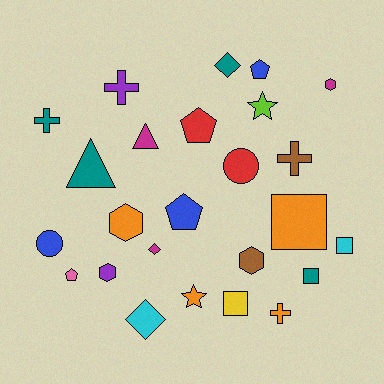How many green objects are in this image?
There are no green objects.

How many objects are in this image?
There are 25 objects.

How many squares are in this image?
There are 4 squares.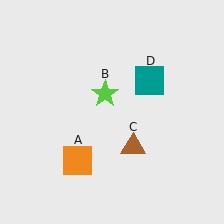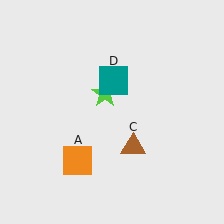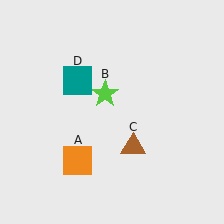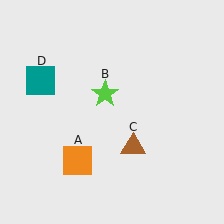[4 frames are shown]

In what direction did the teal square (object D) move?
The teal square (object D) moved left.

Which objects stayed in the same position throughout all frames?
Orange square (object A) and lime star (object B) and brown triangle (object C) remained stationary.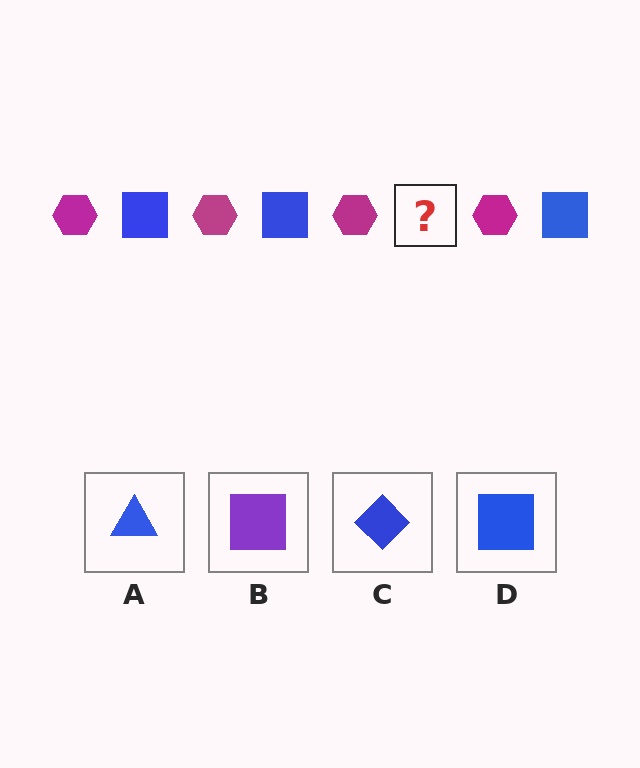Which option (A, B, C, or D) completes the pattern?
D.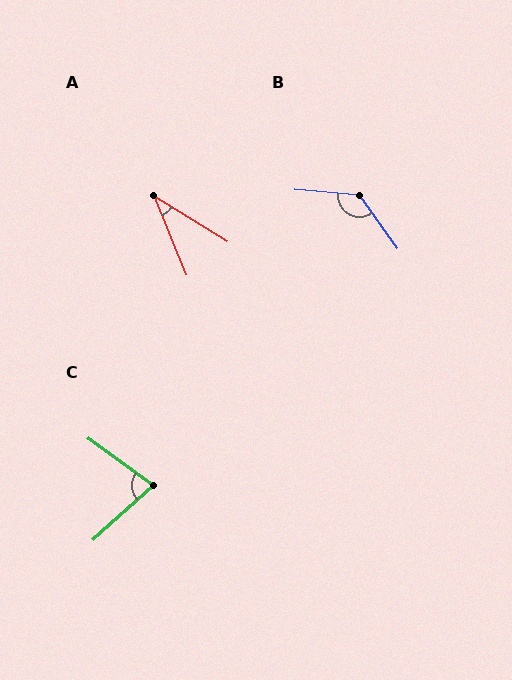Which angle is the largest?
B, at approximately 131 degrees.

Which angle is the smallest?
A, at approximately 36 degrees.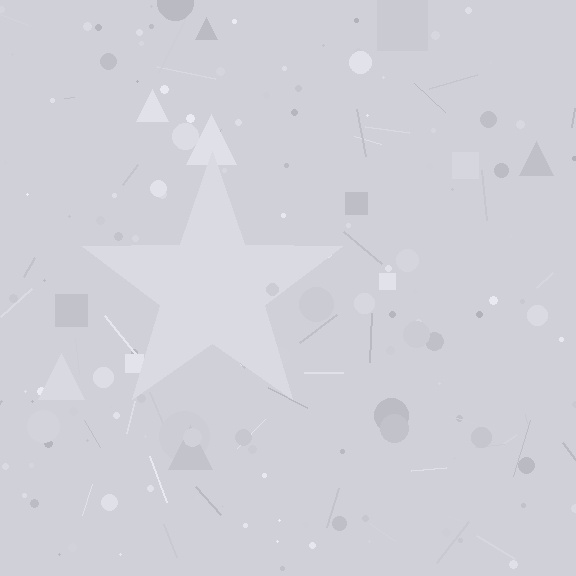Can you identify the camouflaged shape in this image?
The camouflaged shape is a star.